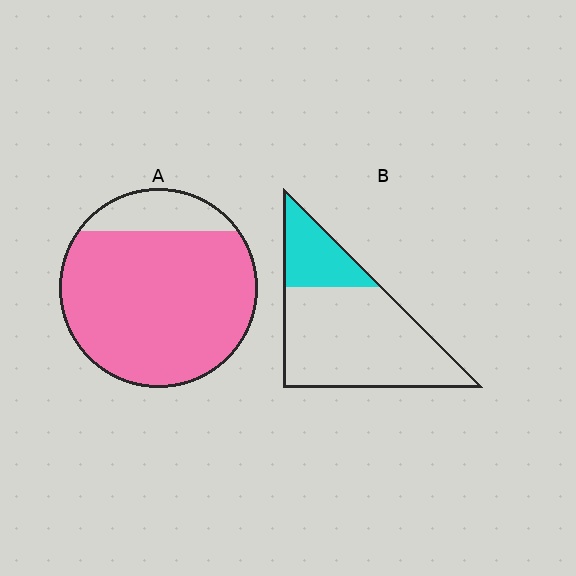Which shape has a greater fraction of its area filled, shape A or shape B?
Shape A.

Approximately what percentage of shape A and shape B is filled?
A is approximately 85% and B is approximately 25%.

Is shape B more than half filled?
No.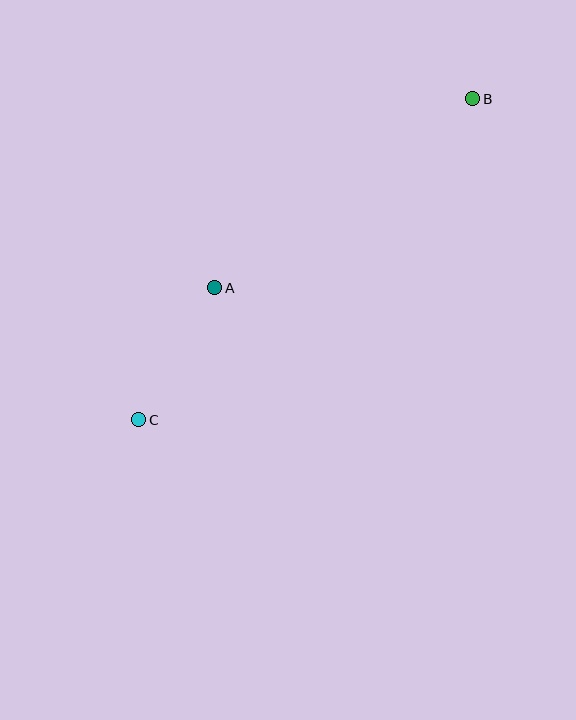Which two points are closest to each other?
Points A and C are closest to each other.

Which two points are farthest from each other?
Points B and C are farthest from each other.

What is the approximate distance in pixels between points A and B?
The distance between A and B is approximately 320 pixels.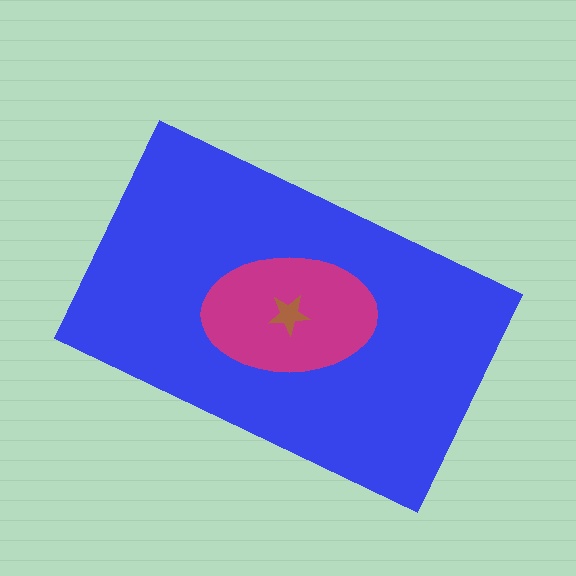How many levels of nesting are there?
3.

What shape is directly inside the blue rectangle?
The magenta ellipse.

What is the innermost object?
The brown star.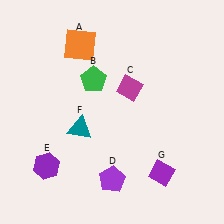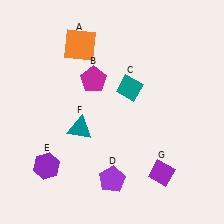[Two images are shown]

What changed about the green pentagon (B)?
In Image 1, B is green. In Image 2, it changed to magenta.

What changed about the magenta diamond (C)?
In Image 1, C is magenta. In Image 2, it changed to teal.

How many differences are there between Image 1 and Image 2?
There are 2 differences between the two images.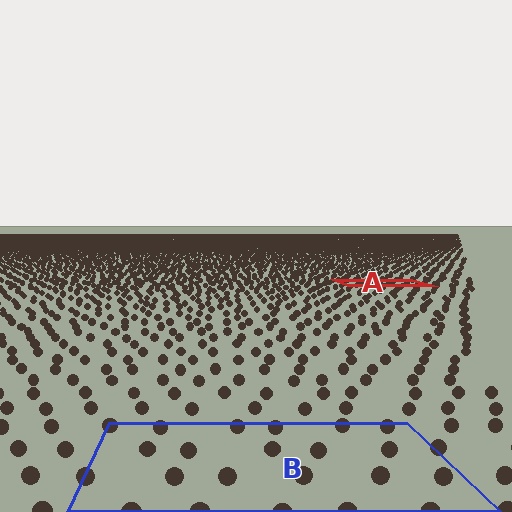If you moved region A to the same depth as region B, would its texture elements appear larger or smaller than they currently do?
They would appear larger. At a closer depth, the same texture elements are projected at a bigger on-screen size.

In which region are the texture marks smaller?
The texture marks are smaller in region A, because it is farther away.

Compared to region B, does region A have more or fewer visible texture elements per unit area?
Region A has more texture elements per unit area — they are packed more densely because it is farther away.